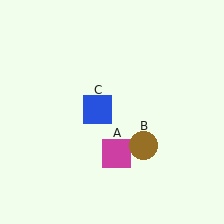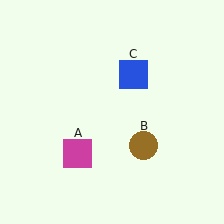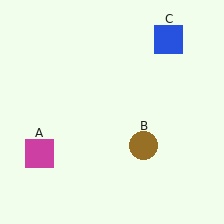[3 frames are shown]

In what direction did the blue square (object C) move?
The blue square (object C) moved up and to the right.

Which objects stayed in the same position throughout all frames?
Brown circle (object B) remained stationary.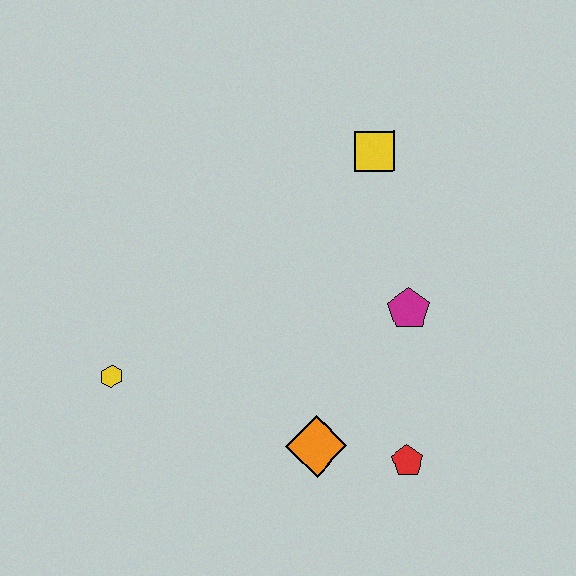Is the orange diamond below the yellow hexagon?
Yes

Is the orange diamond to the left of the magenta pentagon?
Yes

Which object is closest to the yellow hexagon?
The orange diamond is closest to the yellow hexagon.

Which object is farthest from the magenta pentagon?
The yellow hexagon is farthest from the magenta pentagon.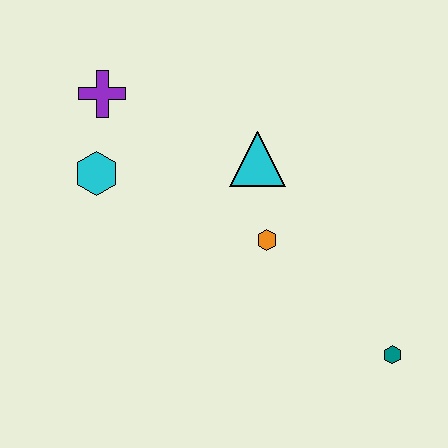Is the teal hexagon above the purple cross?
No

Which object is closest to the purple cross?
The cyan hexagon is closest to the purple cross.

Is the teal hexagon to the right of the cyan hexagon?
Yes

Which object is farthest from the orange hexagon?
The purple cross is farthest from the orange hexagon.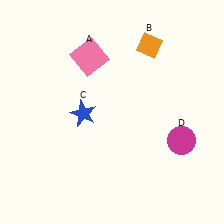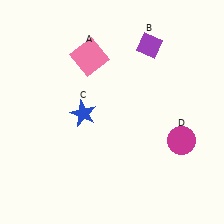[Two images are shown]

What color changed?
The diamond (B) changed from orange in Image 1 to purple in Image 2.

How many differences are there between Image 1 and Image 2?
There is 1 difference between the two images.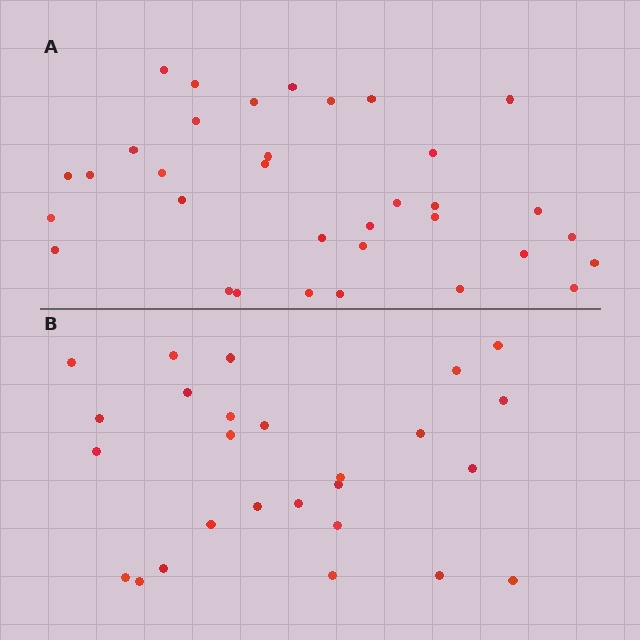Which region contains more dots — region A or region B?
Region A (the top region) has more dots.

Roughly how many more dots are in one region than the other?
Region A has roughly 8 or so more dots than region B.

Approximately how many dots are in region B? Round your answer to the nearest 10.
About 30 dots. (The exact count is 26, which rounds to 30.)